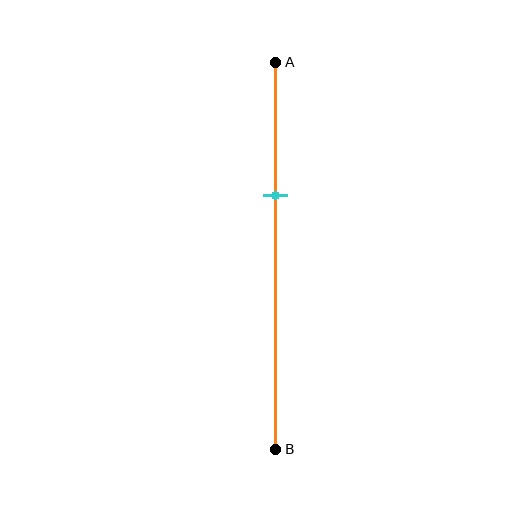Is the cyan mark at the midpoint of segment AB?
No, the mark is at about 35% from A, not at the 50% midpoint.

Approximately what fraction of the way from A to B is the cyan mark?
The cyan mark is approximately 35% of the way from A to B.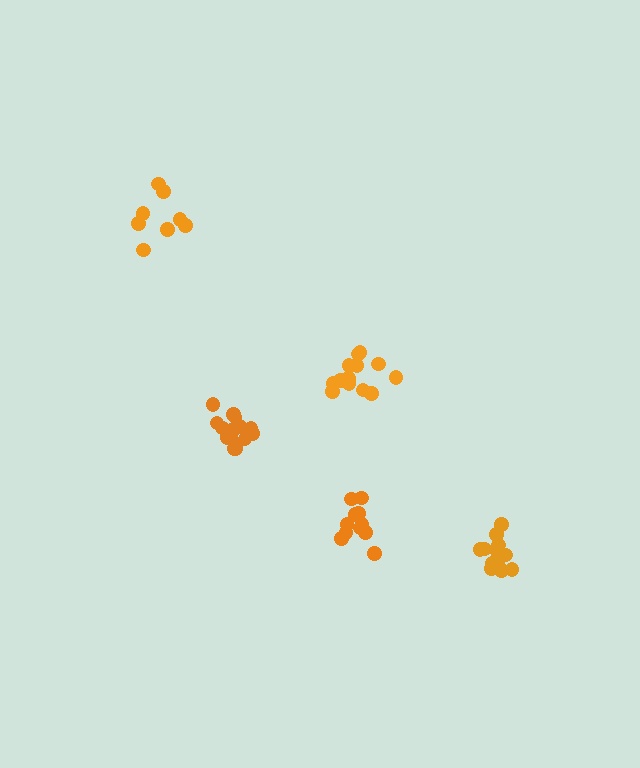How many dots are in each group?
Group 1: 8 dots, Group 2: 11 dots, Group 3: 13 dots, Group 4: 14 dots, Group 5: 13 dots (59 total).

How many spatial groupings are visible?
There are 5 spatial groupings.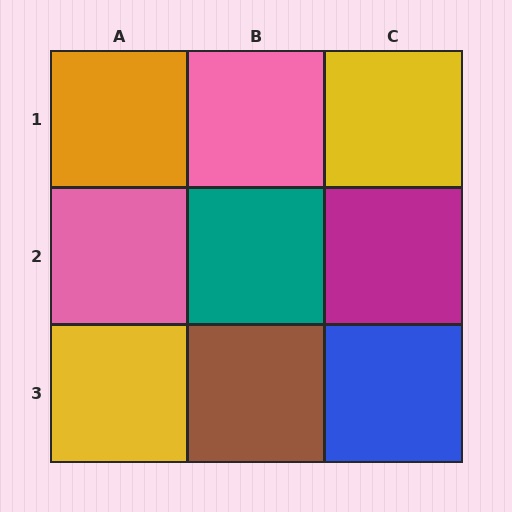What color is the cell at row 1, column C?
Yellow.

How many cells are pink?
2 cells are pink.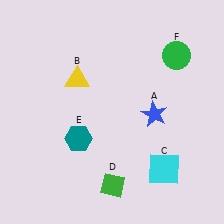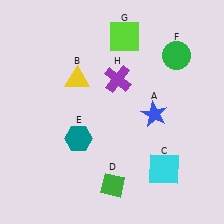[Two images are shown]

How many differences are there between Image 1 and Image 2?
There are 2 differences between the two images.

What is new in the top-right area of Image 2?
A purple cross (H) was added in the top-right area of Image 2.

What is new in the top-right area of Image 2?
A lime square (G) was added in the top-right area of Image 2.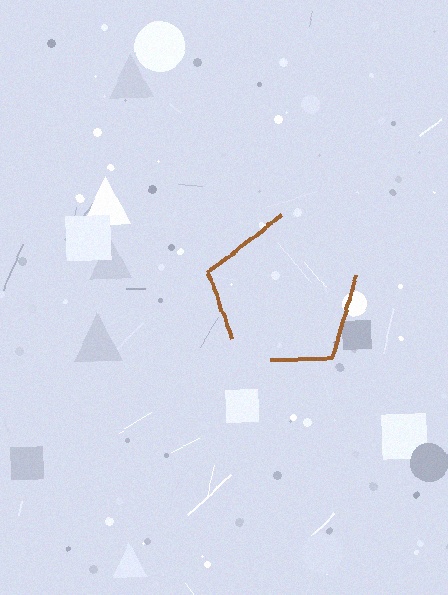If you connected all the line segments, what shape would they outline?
They would outline a pentagon.